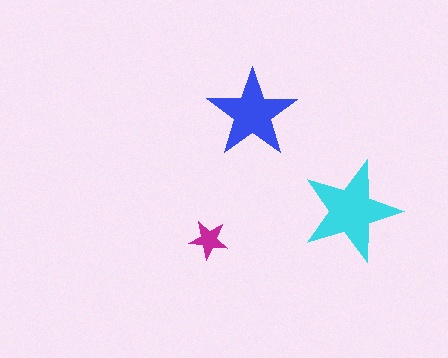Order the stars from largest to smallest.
the cyan one, the blue one, the magenta one.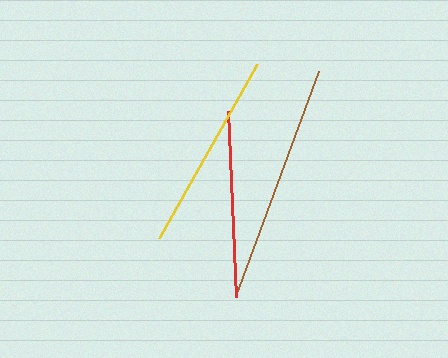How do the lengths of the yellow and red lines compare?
The yellow and red lines are approximately the same length.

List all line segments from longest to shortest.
From longest to shortest: brown, yellow, red.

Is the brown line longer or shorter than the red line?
The brown line is longer than the red line.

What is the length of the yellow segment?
The yellow segment is approximately 199 pixels long.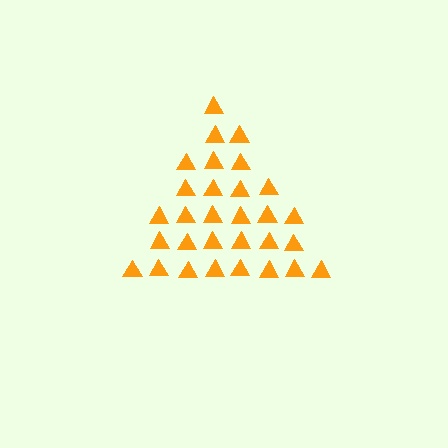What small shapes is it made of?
It is made of small triangles.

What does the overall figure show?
The overall figure shows a triangle.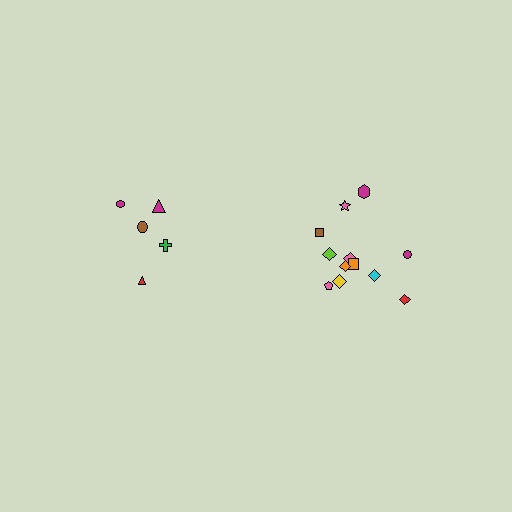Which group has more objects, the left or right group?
The right group.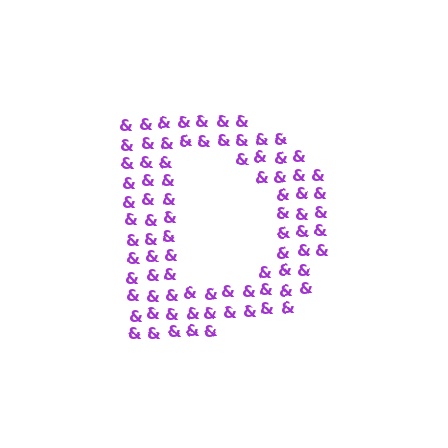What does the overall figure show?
The overall figure shows the letter D.